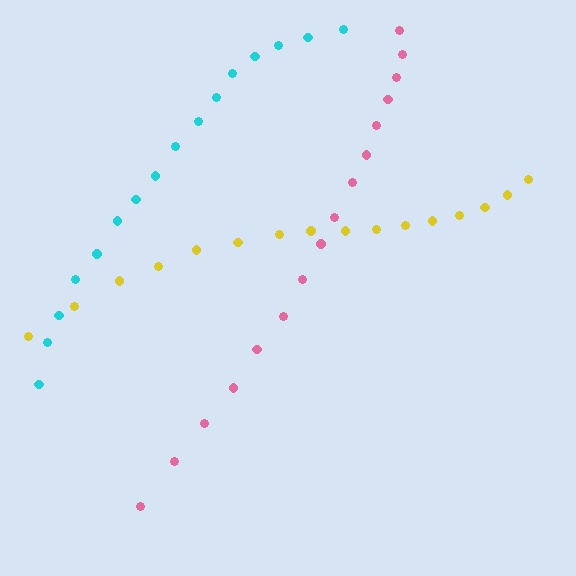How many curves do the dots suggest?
There are 3 distinct paths.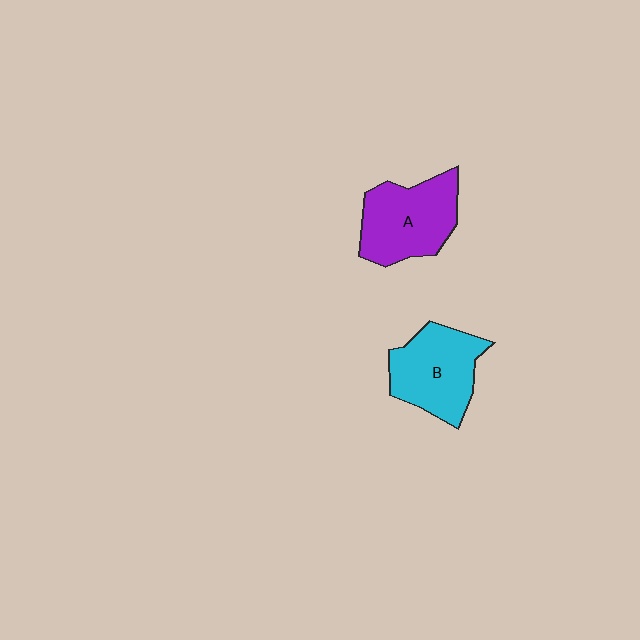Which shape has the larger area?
Shape A (purple).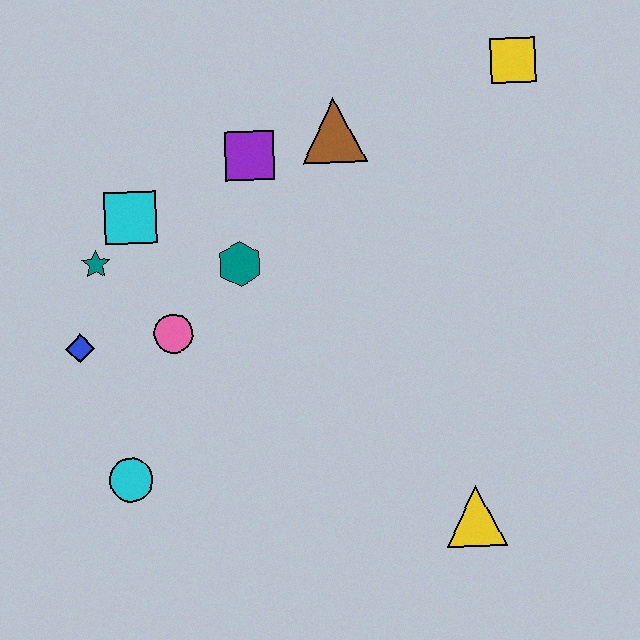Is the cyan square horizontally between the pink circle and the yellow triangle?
No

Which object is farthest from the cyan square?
The yellow triangle is farthest from the cyan square.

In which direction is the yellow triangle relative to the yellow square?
The yellow triangle is below the yellow square.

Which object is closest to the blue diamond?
The teal star is closest to the blue diamond.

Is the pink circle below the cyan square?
Yes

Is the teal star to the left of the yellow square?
Yes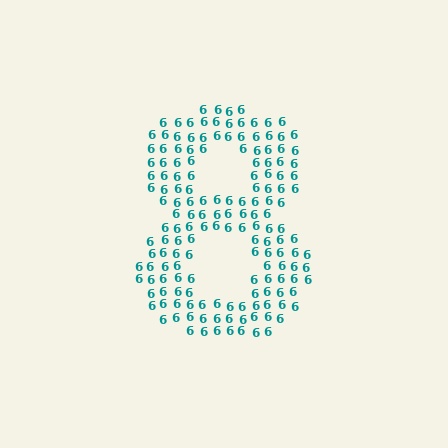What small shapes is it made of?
It is made of small digit 6's.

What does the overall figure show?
The overall figure shows the digit 8.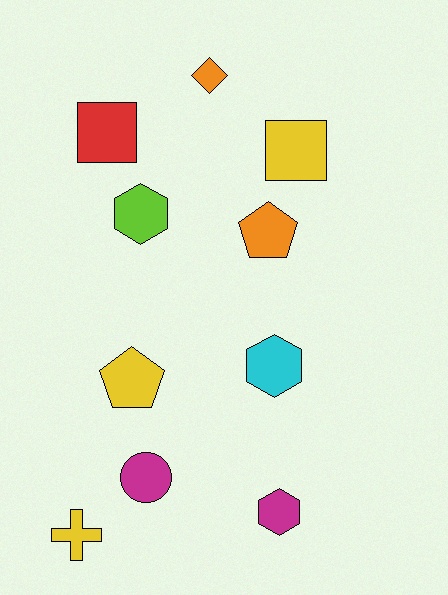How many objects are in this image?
There are 10 objects.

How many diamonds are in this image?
There is 1 diamond.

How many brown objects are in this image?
There are no brown objects.